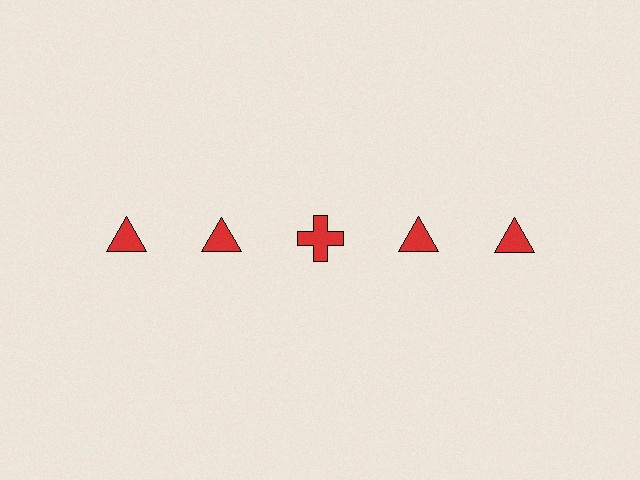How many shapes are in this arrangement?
There are 5 shapes arranged in a grid pattern.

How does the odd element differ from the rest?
It has a different shape: cross instead of triangle.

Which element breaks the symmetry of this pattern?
The red cross in the top row, center column breaks the symmetry. All other shapes are red triangles.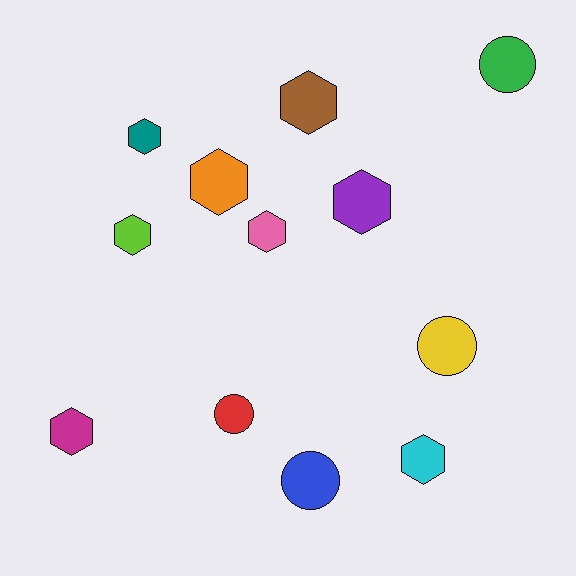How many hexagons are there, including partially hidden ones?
There are 8 hexagons.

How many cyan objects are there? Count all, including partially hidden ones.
There is 1 cyan object.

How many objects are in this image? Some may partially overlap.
There are 12 objects.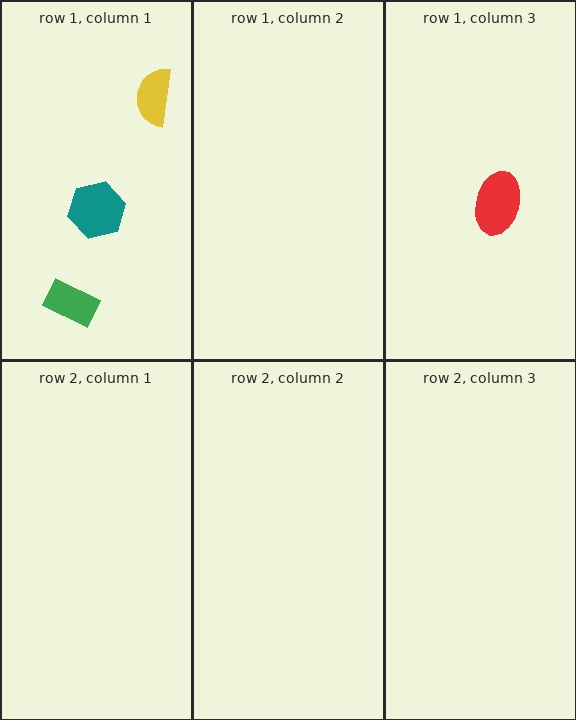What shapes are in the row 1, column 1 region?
The yellow semicircle, the teal hexagon, the green rectangle.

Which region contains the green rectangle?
The row 1, column 1 region.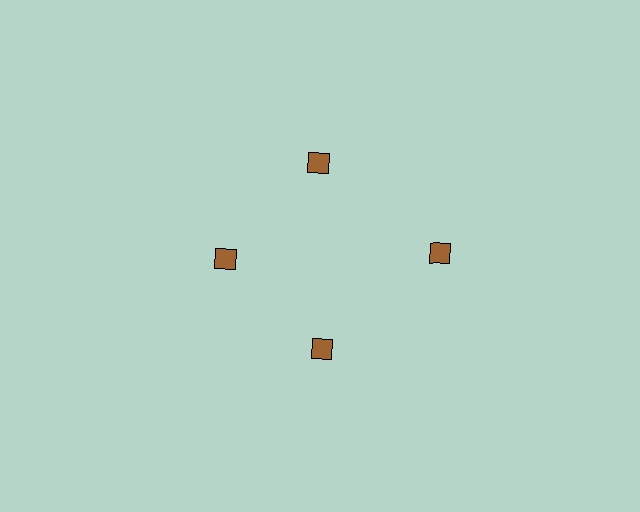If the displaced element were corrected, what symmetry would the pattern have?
It would have 4-fold rotational symmetry — the pattern would map onto itself every 90 degrees.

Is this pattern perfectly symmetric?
No. The 4 brown diamonds are arranged in a ring, but one element near the 3 o'clock position is pushed outward from the center, breaking the 4-fold rotational symmetry.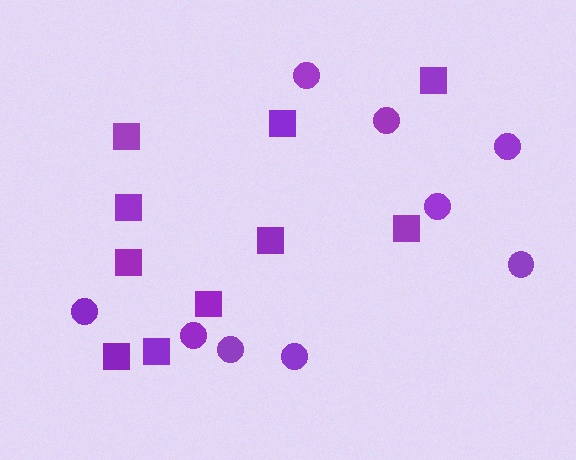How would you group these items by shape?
There are 2 groups: one group of circles (9) and one group of squares (10).